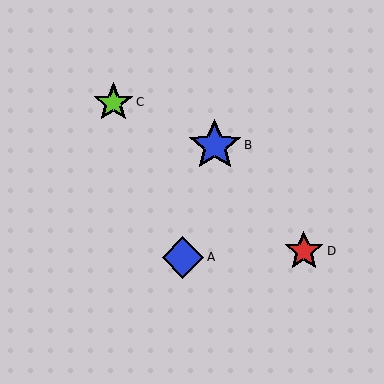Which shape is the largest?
The blue star (labeled B) is the largest.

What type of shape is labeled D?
Shape D is a red star.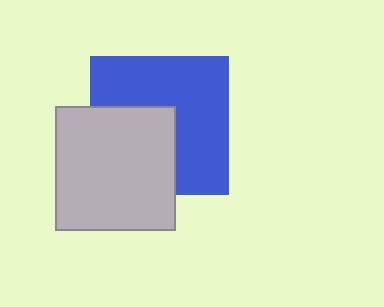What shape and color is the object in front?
The object in front is a light gray rectangle.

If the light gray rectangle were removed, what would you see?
You would see the complete blue square.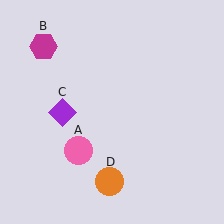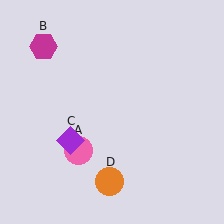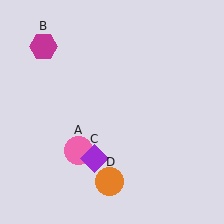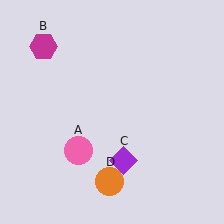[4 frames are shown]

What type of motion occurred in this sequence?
The purple diamond (object C) rotated counterclockwise around the center of the scene.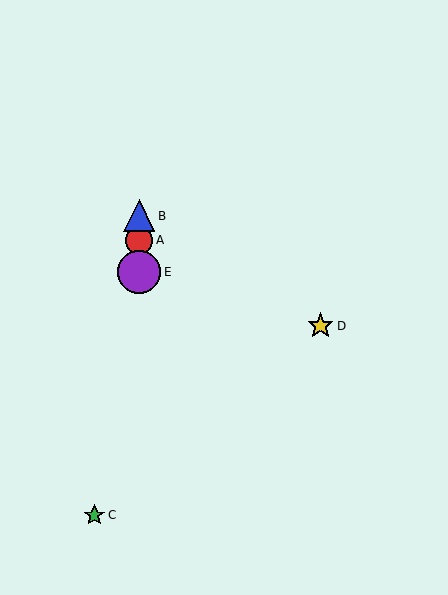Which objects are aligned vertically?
Objects A, B, E are aligned vertically.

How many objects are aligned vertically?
3 objects (A, B, E) are aligned vertically.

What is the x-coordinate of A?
Object A is at x≈139.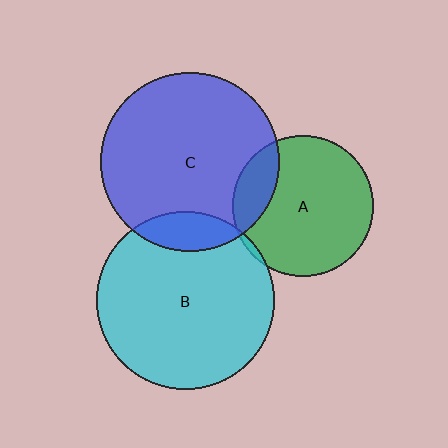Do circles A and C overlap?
Yes.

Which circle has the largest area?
Circle C (blue).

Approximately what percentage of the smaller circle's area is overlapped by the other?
Approximately 15%.